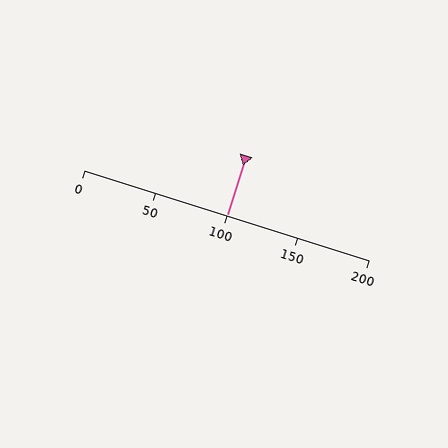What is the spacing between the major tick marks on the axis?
The major ticks are spaced 50 apart.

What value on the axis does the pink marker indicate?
The marker indicates approximately 100.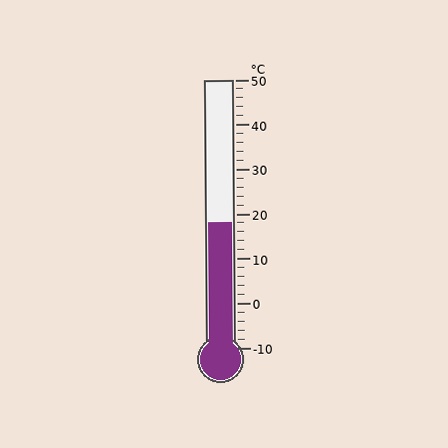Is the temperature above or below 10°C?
The temperature is above 10°C.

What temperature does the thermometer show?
The thermometer shows approximately 18°C.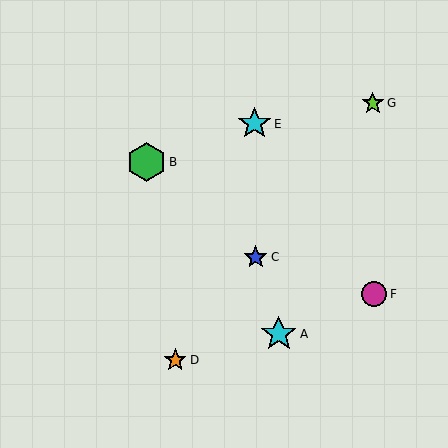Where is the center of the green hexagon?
The center of the green hexagon is at (146, 162).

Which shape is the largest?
The green hexagon (labeled B) is the largest.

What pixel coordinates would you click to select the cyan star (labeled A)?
Click at (279, 334) to select the cyan star A.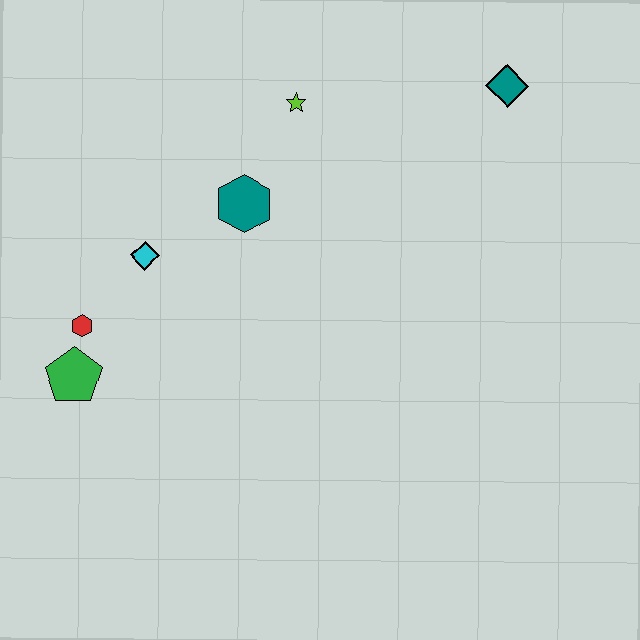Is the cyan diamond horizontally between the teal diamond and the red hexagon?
Yes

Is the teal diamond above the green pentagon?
Yes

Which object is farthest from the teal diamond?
The green pentagon is farthest from the teal diamond.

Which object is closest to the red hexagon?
The green pentagon is closest to the red hexagon.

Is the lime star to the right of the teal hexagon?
Yes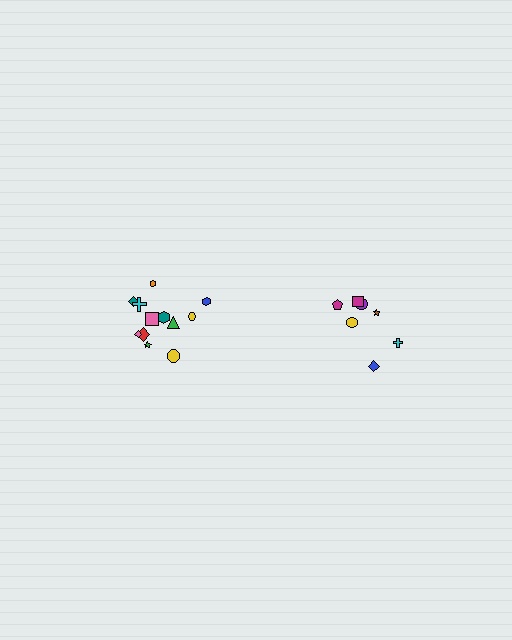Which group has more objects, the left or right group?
The left group.